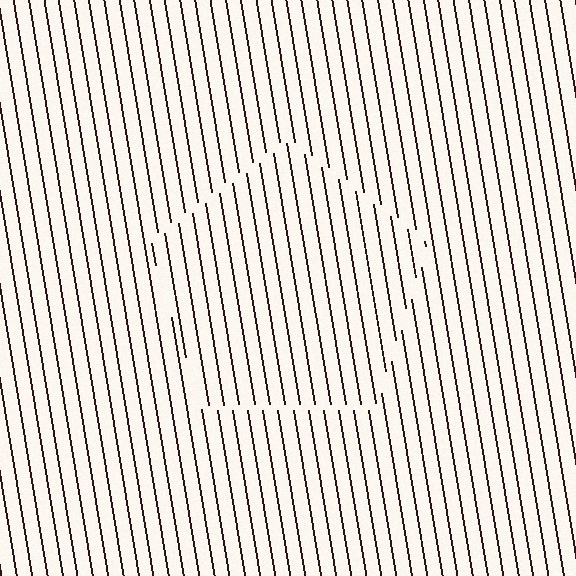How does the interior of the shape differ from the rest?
The interior of the shape contains the same grating, shifted by half a period — the contour is defined by the phase discontinuity where line-ends from the inner and outer gratings abut.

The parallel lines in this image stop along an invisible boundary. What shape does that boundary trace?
An illusory pentagon. The interior of the shape contains the same grating, shifted by half a period — the contour is defined by the phase discontinuity where line-ends from the inner and outer gratings abut.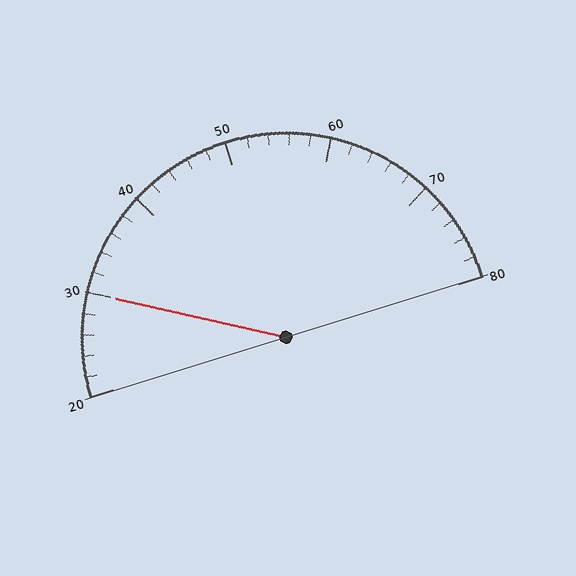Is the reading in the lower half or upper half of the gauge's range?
The reading is in the lower half of the range (20 to 80).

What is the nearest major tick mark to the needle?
The nearest major tick mark is 30.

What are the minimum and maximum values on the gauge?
The gauge ranges from 20 to 80.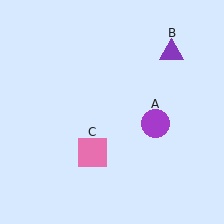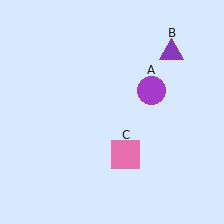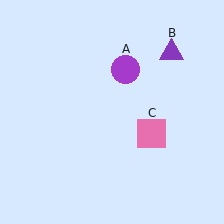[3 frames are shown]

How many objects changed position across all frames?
2 objects changed position: purple circle (object A), pink square (object C).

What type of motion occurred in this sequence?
The purple circle (object A), pink square (object C) rotated counterclockwise around the center of the scene.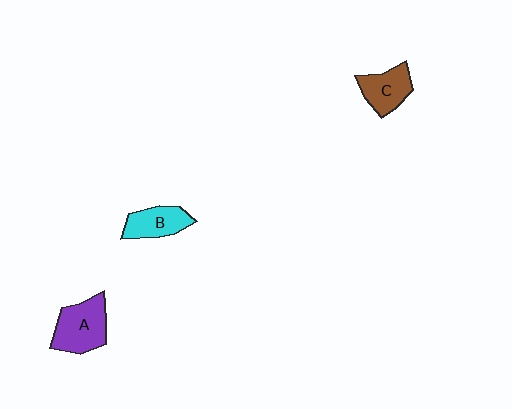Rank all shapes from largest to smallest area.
From largest to smallest: A (purple), C (brown), B (cyan).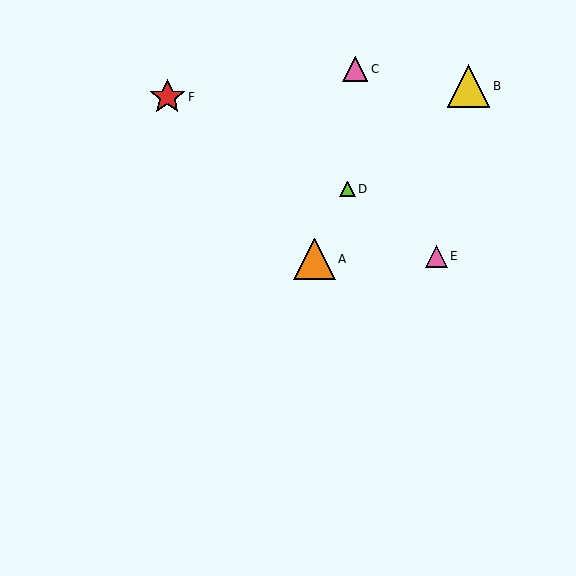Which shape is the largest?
The yellow triangle (labeled B) is the largest.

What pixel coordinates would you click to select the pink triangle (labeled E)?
Click at (437, 256) to select the pink triangle E.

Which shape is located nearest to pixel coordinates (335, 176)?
The lime triangle (labeled D) at (347, 189) is nearest to that location.